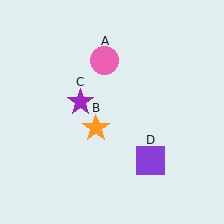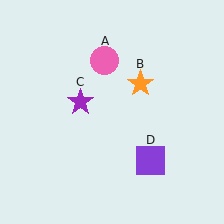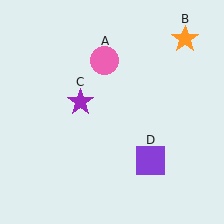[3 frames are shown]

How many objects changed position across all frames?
1 object changed position: orange star (object B).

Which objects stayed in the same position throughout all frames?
Pink circle (object A) and purple star (object C) and purple square (object D) remained stationary.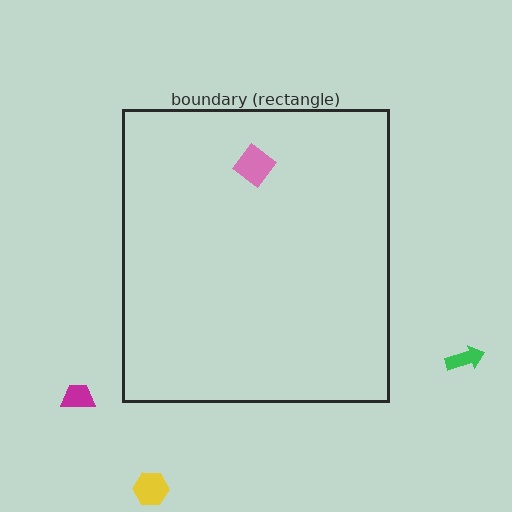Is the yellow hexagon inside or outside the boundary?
Outside.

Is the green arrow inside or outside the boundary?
Outside.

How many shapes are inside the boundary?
1 inside, 3 outside.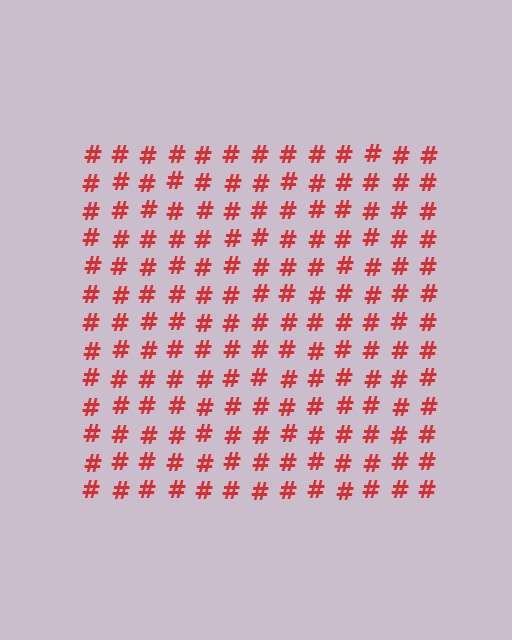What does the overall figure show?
The overall figure shows a square.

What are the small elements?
The small elements are hash symbols.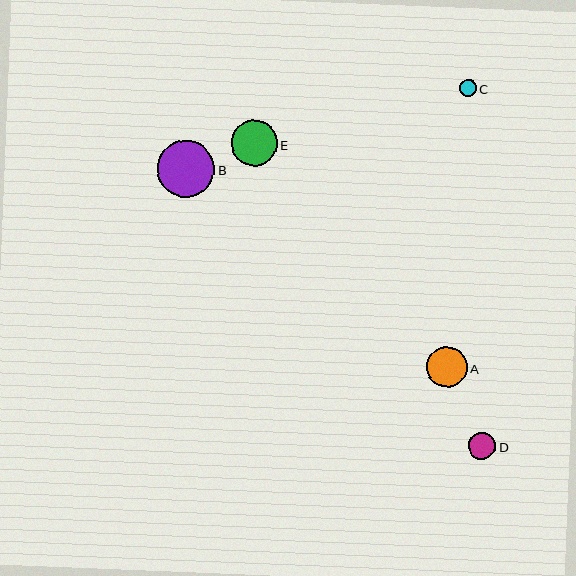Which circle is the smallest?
Circle C is the smallest with a size of approximately 16 pixels.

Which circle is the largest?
Circle B is the largest with a size of approximately 57 pixels.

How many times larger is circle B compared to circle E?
Circle B is approximately 1.2 times the size of circle E.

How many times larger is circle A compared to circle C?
Circle A is approximately 2.5 times the size of circle C.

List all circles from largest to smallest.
From largest to smallest: B, E, A, D, C.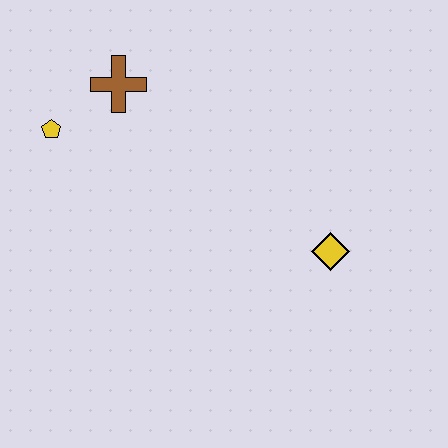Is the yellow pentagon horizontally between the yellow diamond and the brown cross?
No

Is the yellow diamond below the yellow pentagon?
Yes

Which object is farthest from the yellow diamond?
The yellow pentagon is farthest from the yellow diamond.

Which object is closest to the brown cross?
The yellow pentagon is closest to the brown cross.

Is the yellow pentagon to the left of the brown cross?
Yes